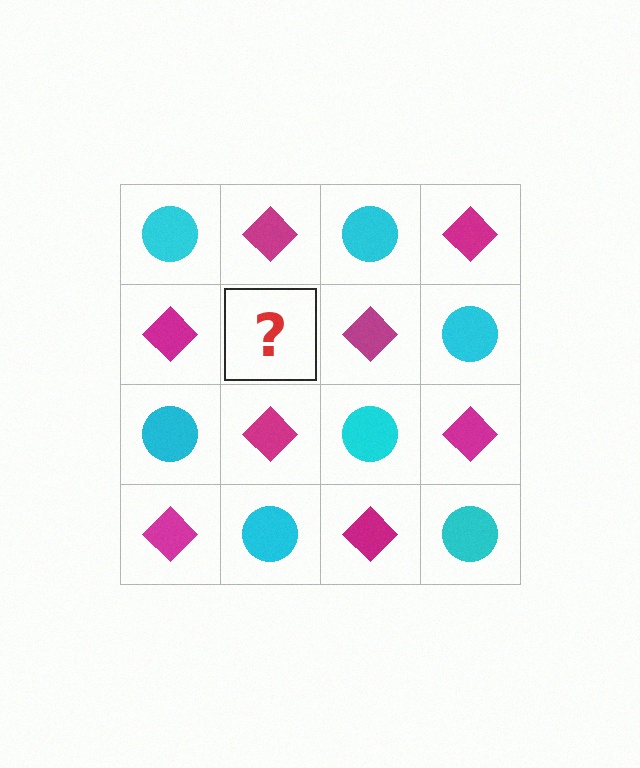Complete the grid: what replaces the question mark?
The question mark should be replaced with a cyan circle.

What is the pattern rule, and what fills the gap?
The rule is that it alternates cyan circle and magenta diamond in a checkerboard pattern. The gap should be filled with a cyan circle.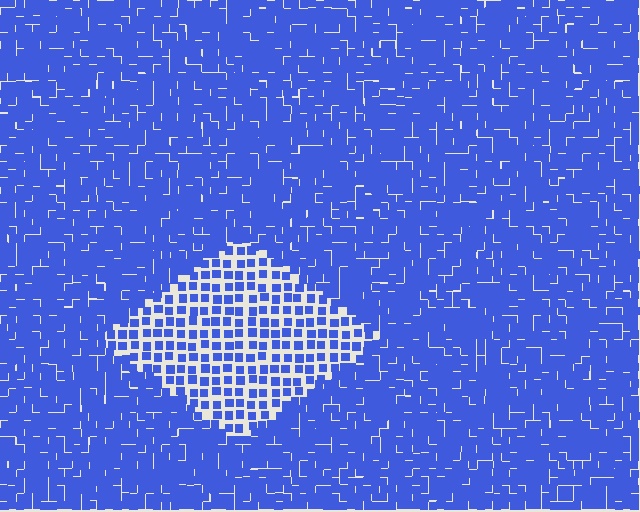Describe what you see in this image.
The image contains small blue elements arranged at two different densities. A diamond-shaped region is visible where the elements are less densely packed than the surrounding area.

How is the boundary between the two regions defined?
The boundary is defined by a change in element density (approximately 2.1x ratio). All elements are the same color, size, and shape.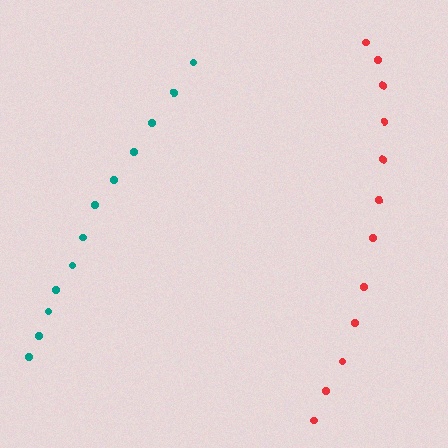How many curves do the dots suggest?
There are 2 distinct paths.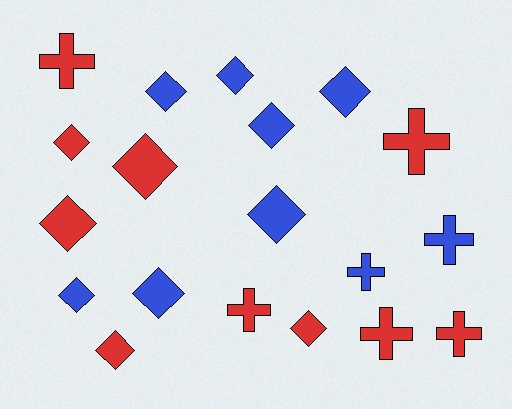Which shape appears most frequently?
Diamond, with 12 objects.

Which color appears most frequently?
Red, with 10 objects.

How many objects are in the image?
There are 19 objects.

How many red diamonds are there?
There are 5 red diamonds.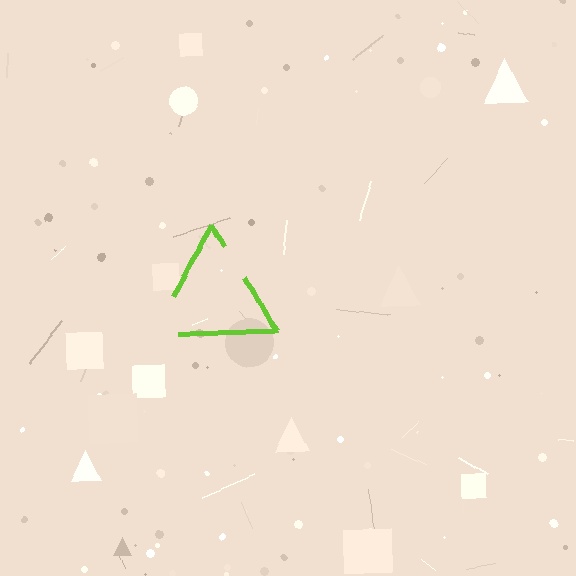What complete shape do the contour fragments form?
The contour fragments form a triangle.